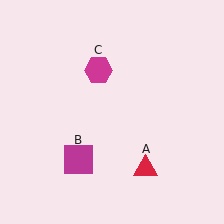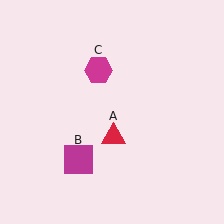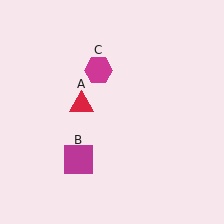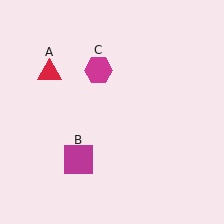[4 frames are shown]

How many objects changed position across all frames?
1 object changed position: red triangle (object A).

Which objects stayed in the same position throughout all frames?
Magenta square (object B) and magenta hexagon (object C) remained stationary.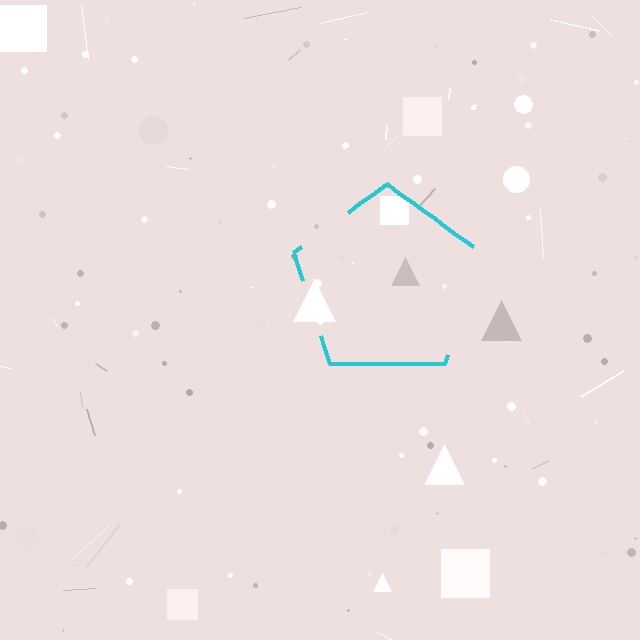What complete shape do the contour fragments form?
The contour fragments form a pentagon.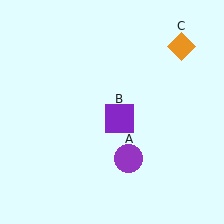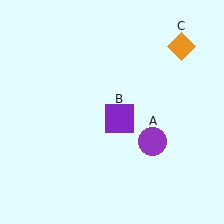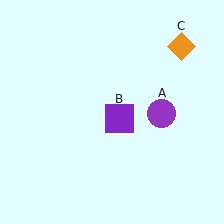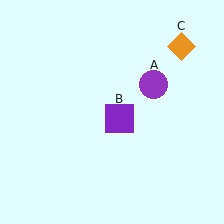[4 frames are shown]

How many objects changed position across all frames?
1 object changed position: purple circle (object A).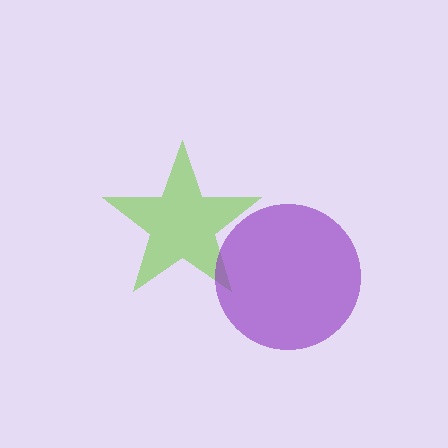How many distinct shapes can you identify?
There are 2 distinct shapes: a lime star, a purple circle.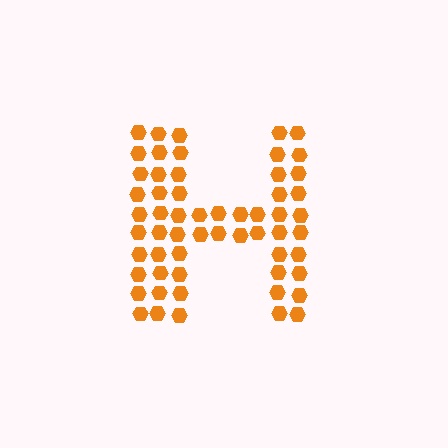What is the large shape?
The large shape is the letter H.